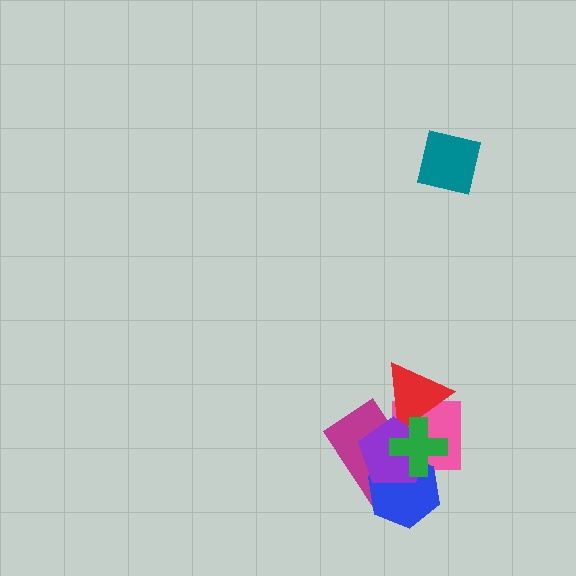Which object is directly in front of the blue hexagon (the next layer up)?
The purple pentagon is directly in front of the blue hexagon.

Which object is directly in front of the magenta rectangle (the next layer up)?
The red triangle is directly in front of the magenta rectangle.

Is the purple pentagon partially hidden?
Yes, it is partially covered by another shape.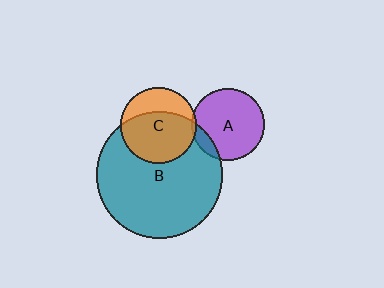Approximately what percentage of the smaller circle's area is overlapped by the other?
Approximately 65%.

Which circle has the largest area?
Circle B (teal).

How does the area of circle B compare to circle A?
Approximately 3.1 times.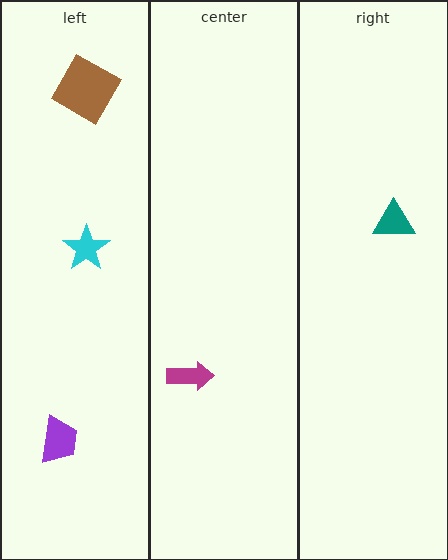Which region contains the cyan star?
The left region.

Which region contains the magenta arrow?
The center region.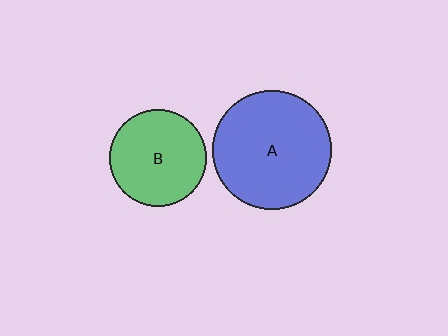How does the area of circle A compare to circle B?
Approximately 1.5 times.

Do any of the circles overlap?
No, none of the circles overlap.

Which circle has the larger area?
Circle A (blue).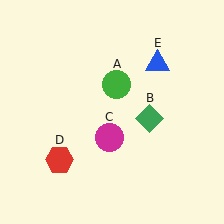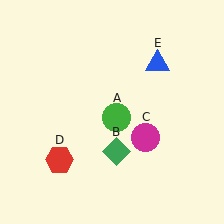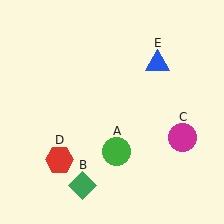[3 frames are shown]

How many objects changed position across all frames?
3 objects changed position: green circle (object A), green diamond (object B), magenta circle (object C).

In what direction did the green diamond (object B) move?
The green diamond (object B) moved down and to the left.